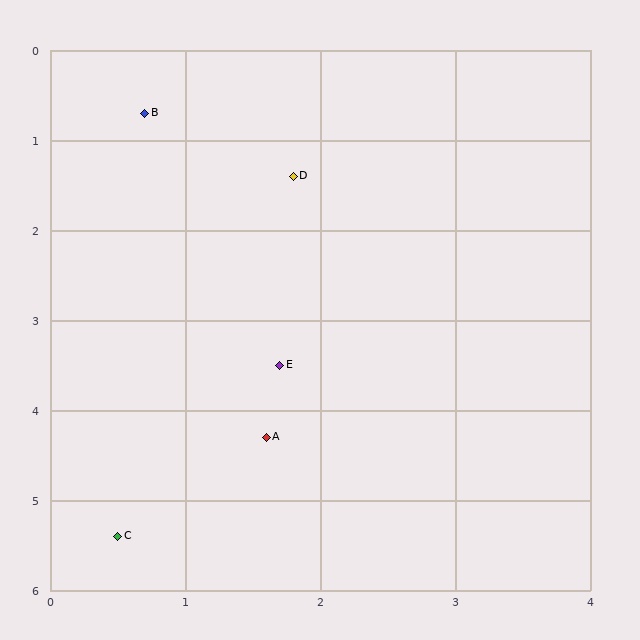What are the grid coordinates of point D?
Point D is at approximately (1.8, 1.4).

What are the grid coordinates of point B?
Point B is at approximately (0.7, 0.7).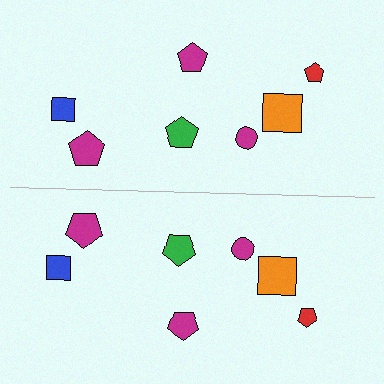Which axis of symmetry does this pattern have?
The pattern has a horizontal axis of symmetry running through the center of the image.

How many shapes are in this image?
There are 14 shapes in this image.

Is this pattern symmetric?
Yes, this pattern has bilateral (reflection) symmetry.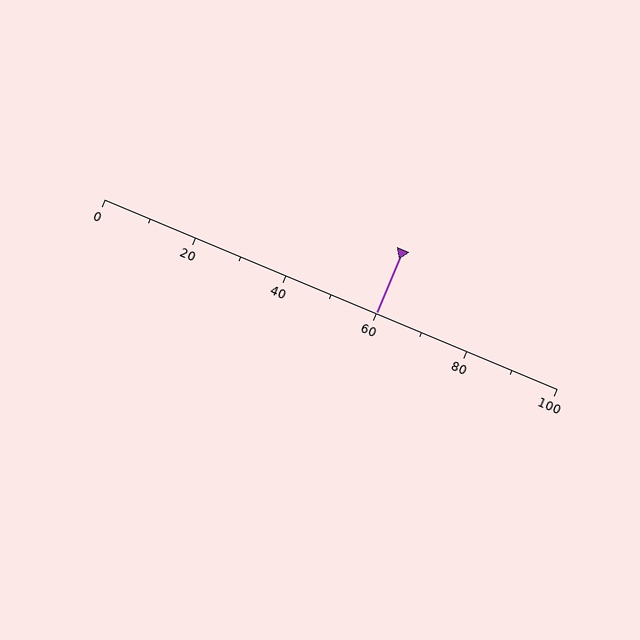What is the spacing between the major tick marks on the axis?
The major ticks are spaced 20 apart.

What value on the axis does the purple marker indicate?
The marker indicates approximately 60.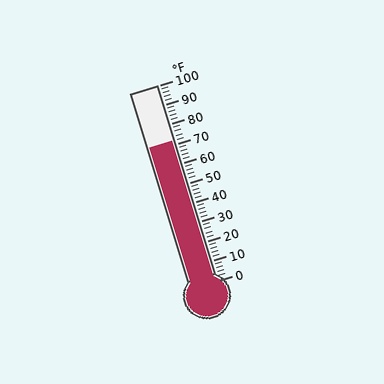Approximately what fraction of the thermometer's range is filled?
The thermometer is filled to approximately 70% of its range.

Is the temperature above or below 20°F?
The temperature is above 20°F.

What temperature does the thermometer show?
The thermometer shows approximately 72°F.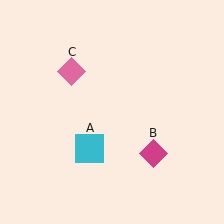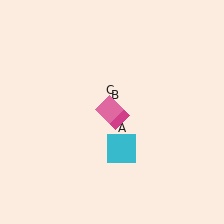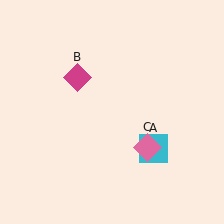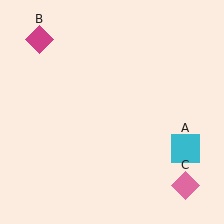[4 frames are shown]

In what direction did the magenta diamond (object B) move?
The magenta diamond (object B) moved up and to the left.